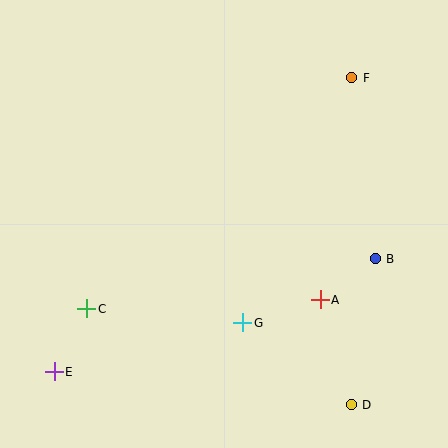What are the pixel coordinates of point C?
Point C is at (87, 309).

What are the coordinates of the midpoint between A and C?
The midpoint between A and C is at (204, 304).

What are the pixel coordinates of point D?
Point D is at (351, 405).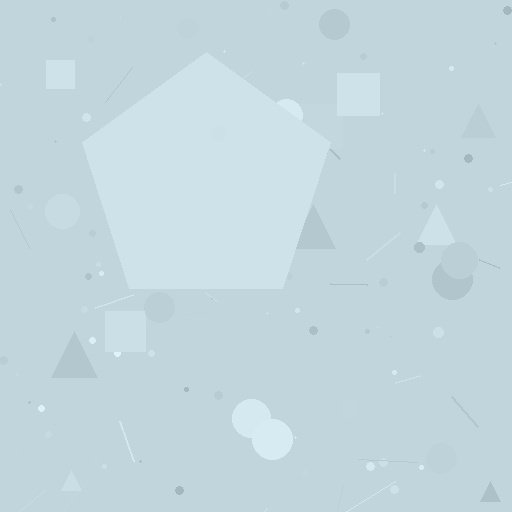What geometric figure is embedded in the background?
A pentagon is embedded in the background.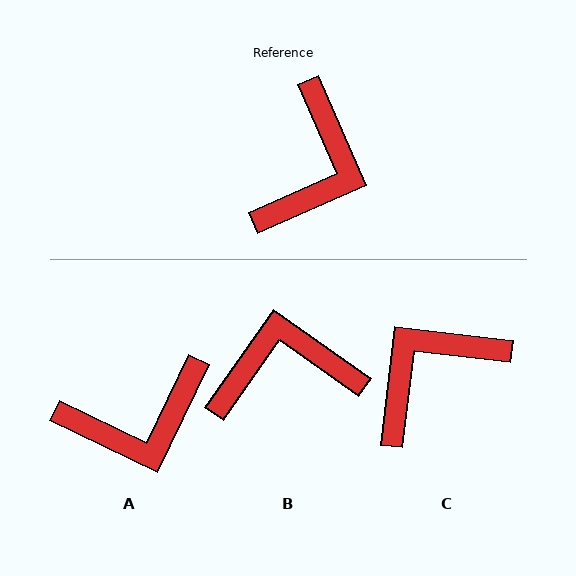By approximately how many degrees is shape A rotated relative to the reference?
Approximately 50 degrees clockwise.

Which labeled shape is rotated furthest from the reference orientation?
C, about 150 degrees away.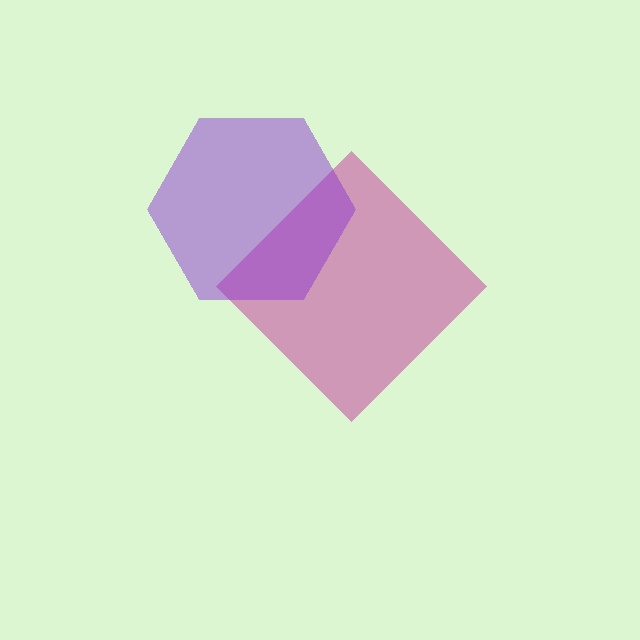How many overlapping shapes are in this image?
There are 2 overlapping shapes in the image.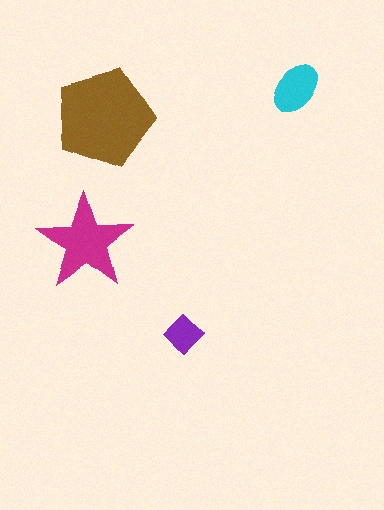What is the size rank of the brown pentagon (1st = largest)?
1st.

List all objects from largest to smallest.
The brown pentagon, the magenta star, the cyan ellipse, the purple diamond.